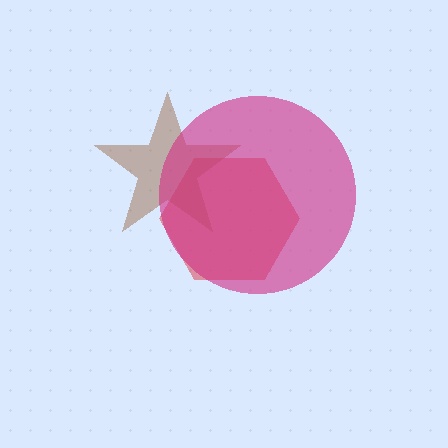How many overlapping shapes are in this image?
There are 3 overlapping shapes in the image.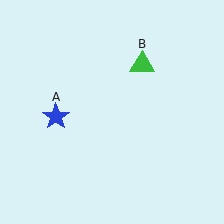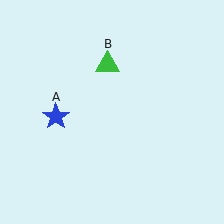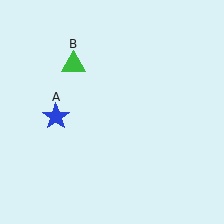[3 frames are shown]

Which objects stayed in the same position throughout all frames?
Blue star (object A) remained stationary.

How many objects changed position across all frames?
1 object changed position: green triangle (object B).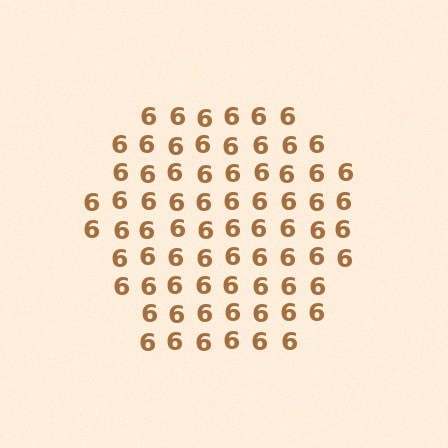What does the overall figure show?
The overall figure shows a hexagon.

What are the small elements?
The small elements are digit 6's.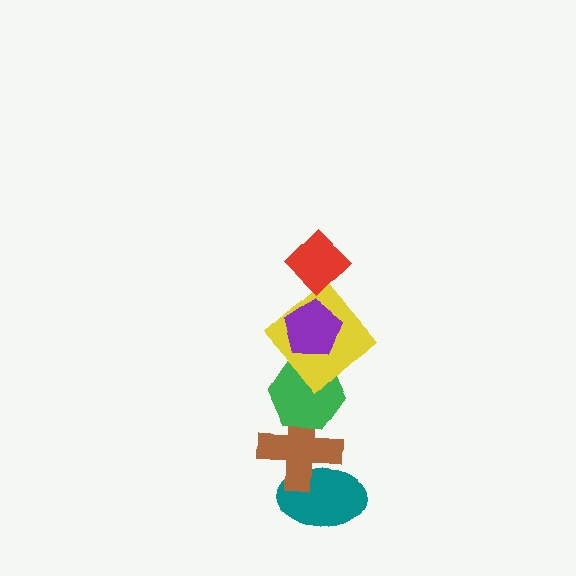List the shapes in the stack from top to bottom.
From top to bottom: the red diamond, the purple pentagon, the yellow diamond, the green hexagon, the brown cross, the teal ellipse.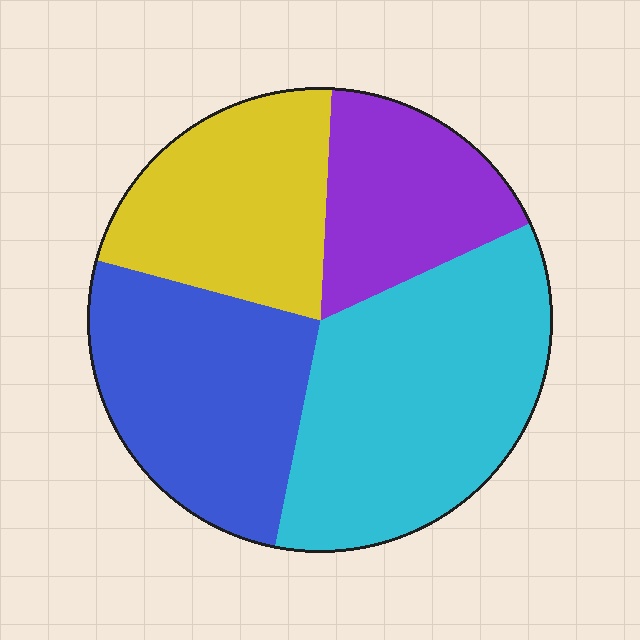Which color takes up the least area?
Purple, at roughly 15%.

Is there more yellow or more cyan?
Cyan.